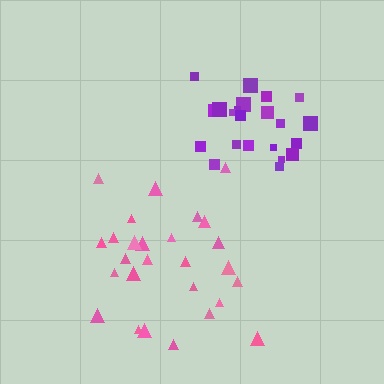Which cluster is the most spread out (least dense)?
Pink.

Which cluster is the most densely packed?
Purple.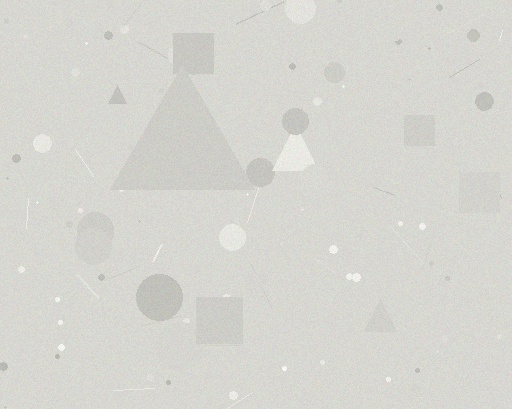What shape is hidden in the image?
A triangle is hidden in the image.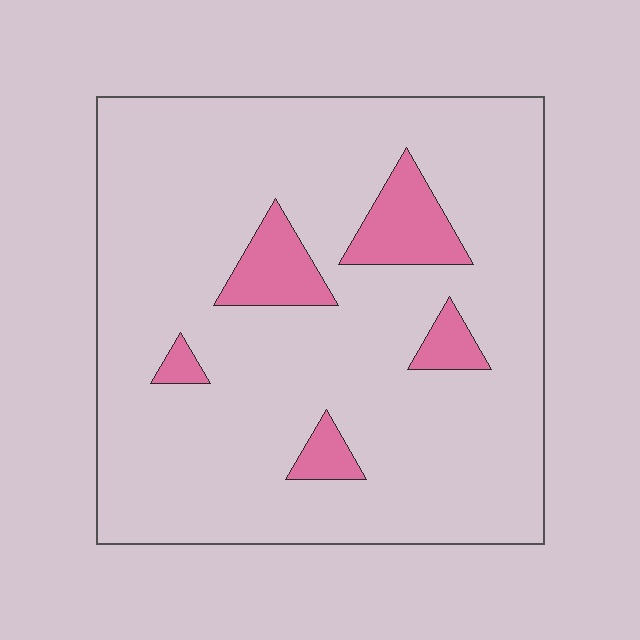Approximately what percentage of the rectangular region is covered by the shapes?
Approximately 10%.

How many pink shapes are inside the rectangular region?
5.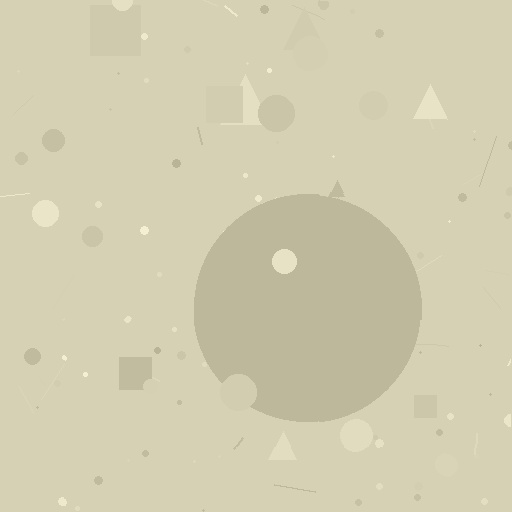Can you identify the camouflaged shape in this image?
The camouflaged shape is a circle.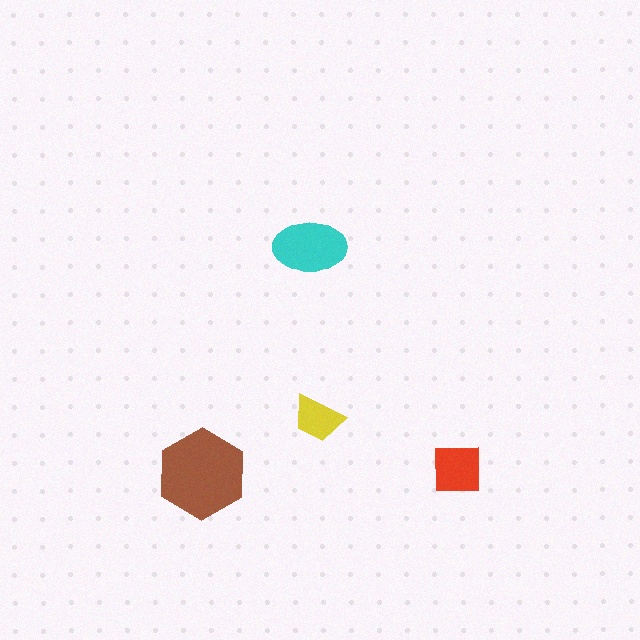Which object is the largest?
The brown hexagon.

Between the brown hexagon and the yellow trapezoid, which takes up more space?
The brown hexagon.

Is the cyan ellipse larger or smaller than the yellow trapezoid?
Larger.